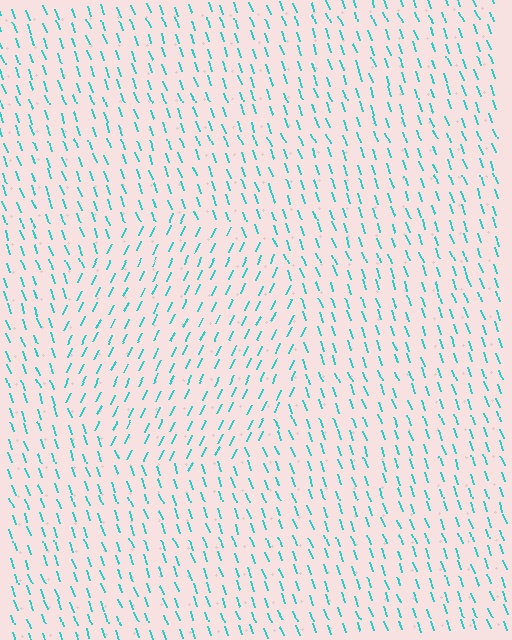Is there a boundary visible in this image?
Yes, there is a texture boundary formed by a change in line orientation.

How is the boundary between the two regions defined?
The boundary is defined purely by a change in line orientation (approximately 45 degrees difference). All lines are the same color and thickness.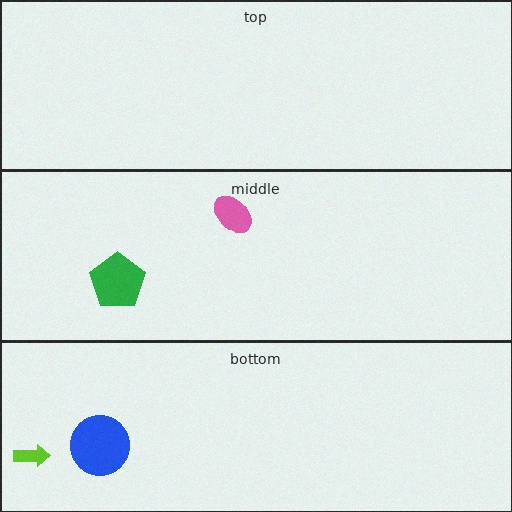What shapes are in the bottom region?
The lime arrow, the blue circle.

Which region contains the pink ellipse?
The middle region.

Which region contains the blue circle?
The bottom region.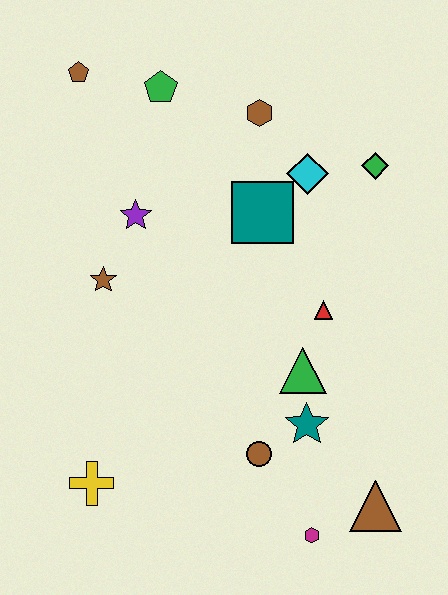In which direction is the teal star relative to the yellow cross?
The teal star is to the right of the yellow cross.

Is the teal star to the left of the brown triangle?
Yes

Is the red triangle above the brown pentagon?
No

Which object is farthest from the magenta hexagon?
The brown pentagon is farthest from the magenta hexagon.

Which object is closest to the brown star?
The purple star is closest to the brown star.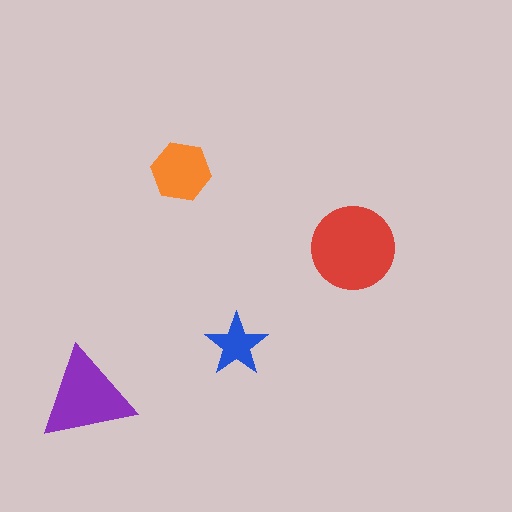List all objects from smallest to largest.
The blue star, the orange hexagon, the purple triangle, the red circle.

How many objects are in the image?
There are 4 objects in the image.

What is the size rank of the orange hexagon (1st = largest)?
3rd.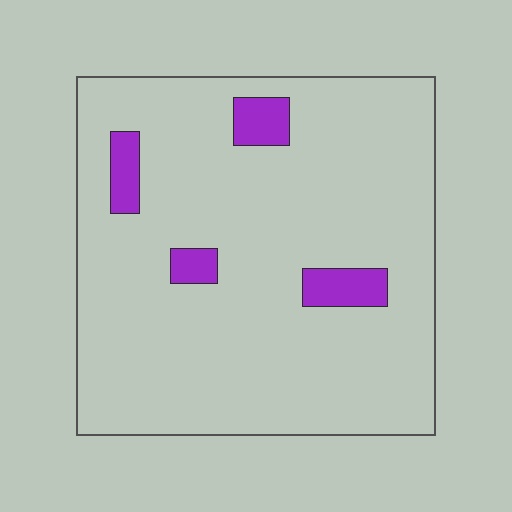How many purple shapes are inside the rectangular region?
4.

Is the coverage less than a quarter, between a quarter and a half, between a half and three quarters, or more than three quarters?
Less than a quarter.